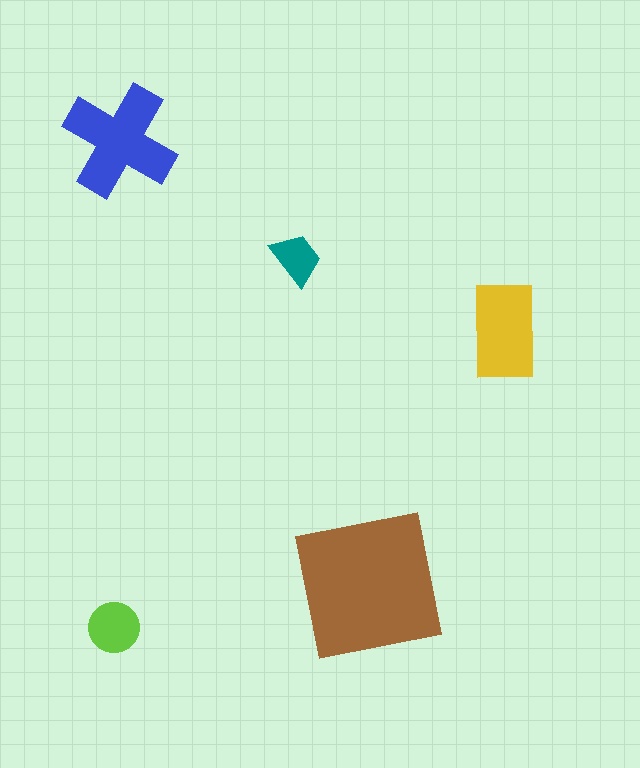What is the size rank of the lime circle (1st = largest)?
4th.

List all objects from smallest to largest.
The teal trapezoid, the lime circle, the yellow rectangle, the blue cross, the brown square.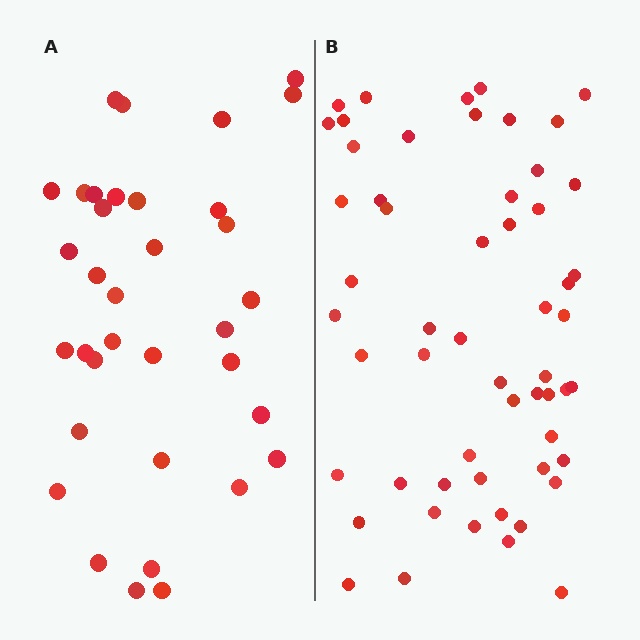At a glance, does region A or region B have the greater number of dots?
Region B (the right region) has more dots.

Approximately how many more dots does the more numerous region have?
Region B has approximately 20 more dots than region A.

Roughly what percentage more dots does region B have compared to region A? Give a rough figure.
About 60% more.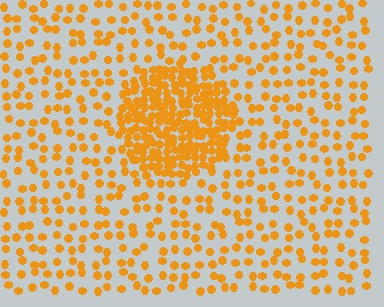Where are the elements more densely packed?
The elements are more densely packed inside the circle boundary.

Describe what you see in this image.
The image contains small orange elements arranged at two different densities. A circle-shaped region is visible where the elements are more densely packed than the surrounding area.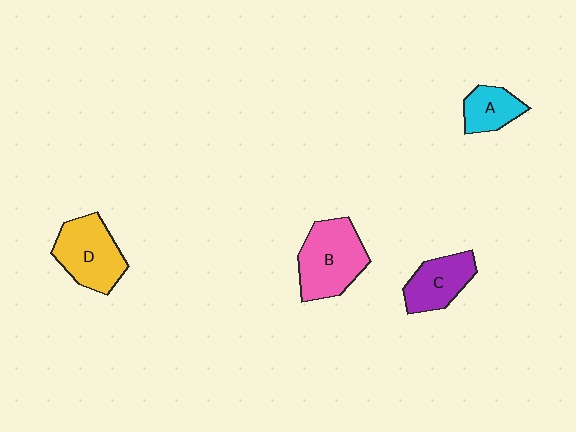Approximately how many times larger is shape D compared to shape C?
Approximately 1.3 times.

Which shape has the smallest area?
Shape A (cyan).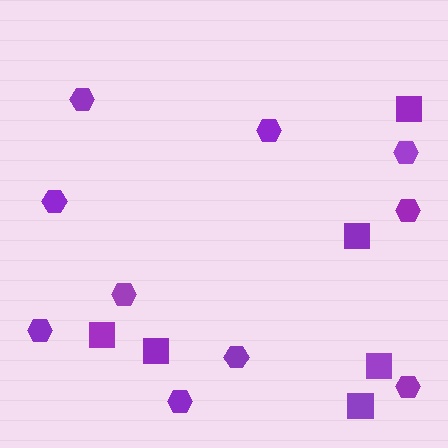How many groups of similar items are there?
There are 2 groups: one group of squares (6) and one group of hexagons (10).